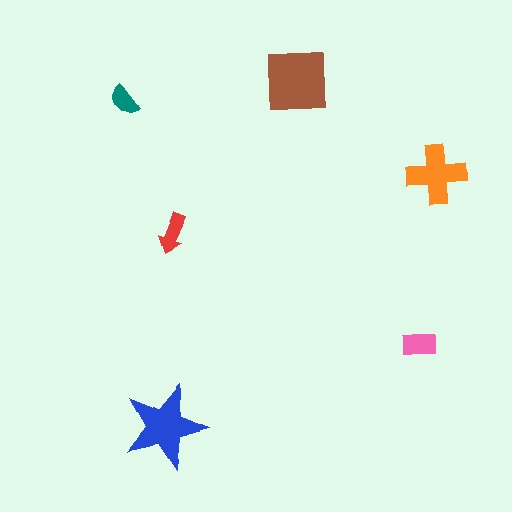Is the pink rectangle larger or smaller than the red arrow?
Larger.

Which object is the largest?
The brown square.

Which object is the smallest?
The teal semicircle.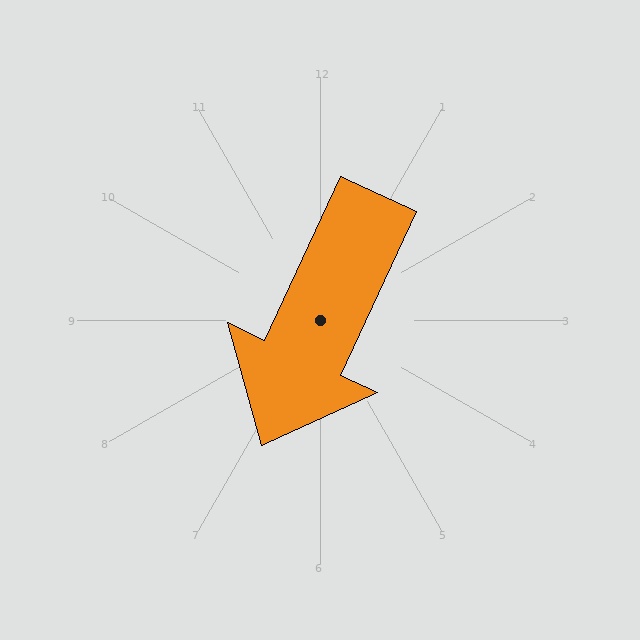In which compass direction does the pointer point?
Southwest.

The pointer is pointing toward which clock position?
Roughly 7 o'clock.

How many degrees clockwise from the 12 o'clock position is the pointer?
Approximately 205 degrees.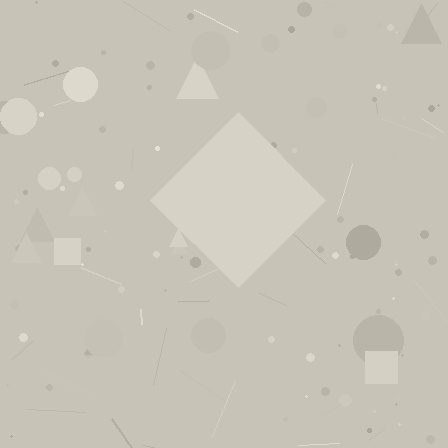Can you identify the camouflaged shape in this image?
The camouflaged shape is a diamond.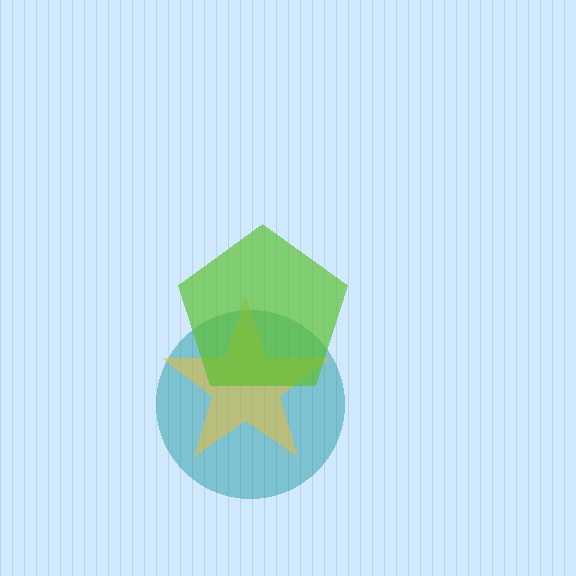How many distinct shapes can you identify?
There are 3 distinct shapes: a teal circle, a yellow star, a lime pentagon.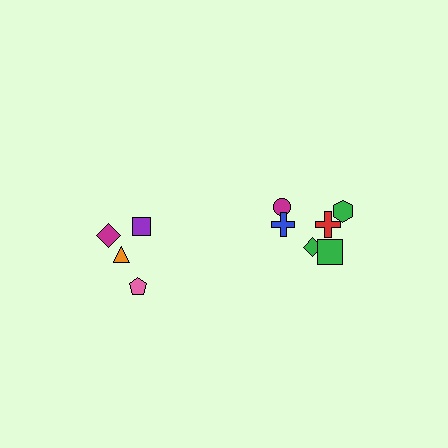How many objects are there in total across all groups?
There are 10 objects.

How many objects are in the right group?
There are 6 objects.